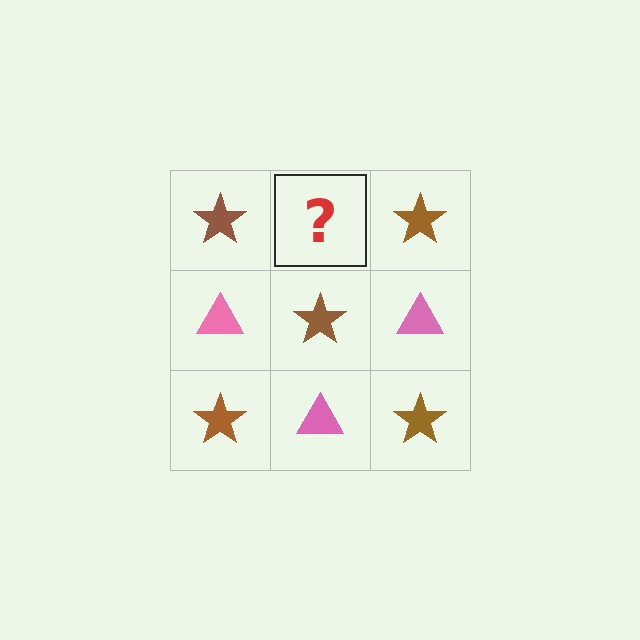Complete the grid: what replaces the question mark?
The question mark should be replaced with a pink triangle.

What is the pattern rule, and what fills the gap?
The rule is that it alternates brown star and pink triangle in a checkerboard pattern. The gap should be filled with a pink triangle.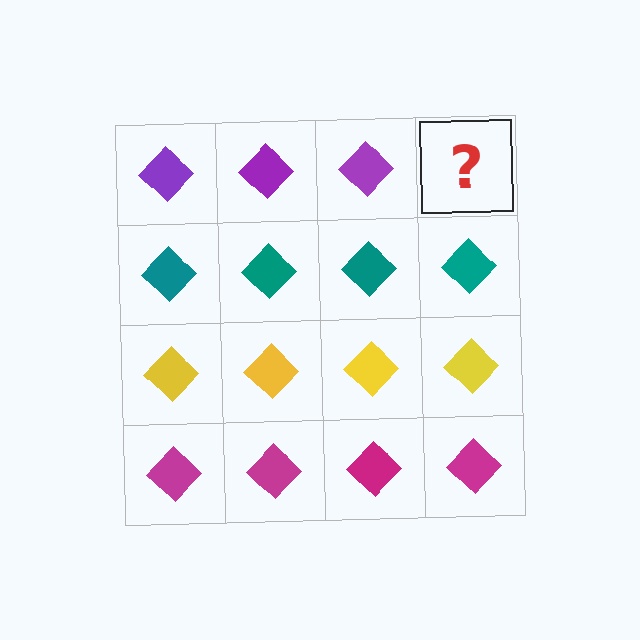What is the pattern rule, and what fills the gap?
The rule is that each row has a consistent color. The gap should be filled with a purple diamond.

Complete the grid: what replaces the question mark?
The question mark should be replaced with a purple diamond.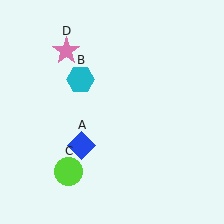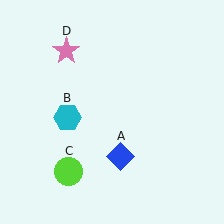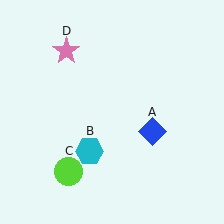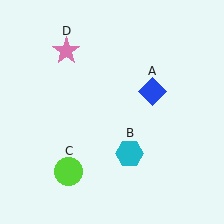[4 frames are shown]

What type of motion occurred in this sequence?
The blue diamond (object A), cyan hexagon (object B) rotated counterclockwise around the center of the scene.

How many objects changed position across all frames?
2 objects changed position: blue diamond (object A), cyan hexagon (object B).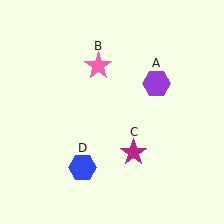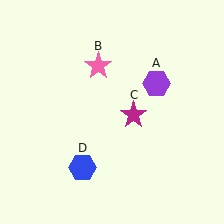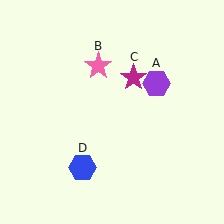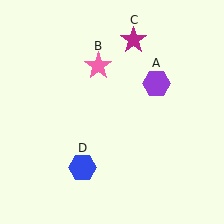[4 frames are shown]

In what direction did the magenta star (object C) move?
The magenta star (object C) moved up.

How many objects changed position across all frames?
1 object changed position: magenta star (object C).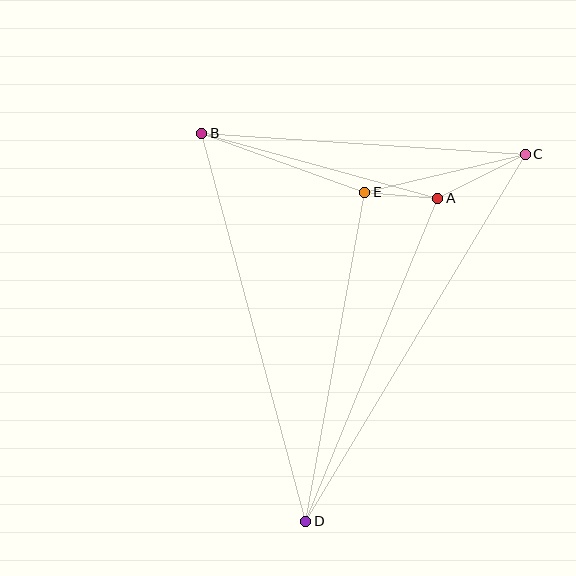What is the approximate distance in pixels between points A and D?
The distance between A and D is approximately 349 pixels.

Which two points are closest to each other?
Points A and E are closest to each other.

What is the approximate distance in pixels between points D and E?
The distance between D and E is approximately 335 pixels.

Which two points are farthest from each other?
Points C and D are farthest from each other.